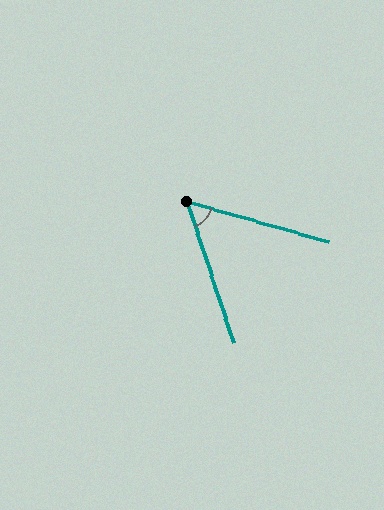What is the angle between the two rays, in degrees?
Approximately 56 degrees.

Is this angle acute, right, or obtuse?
It is acute.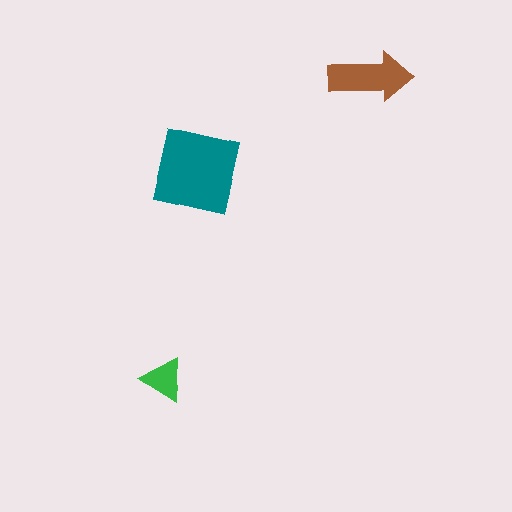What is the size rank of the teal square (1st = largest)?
1st.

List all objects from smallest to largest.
The green triangle, the brown arrow, the teal square.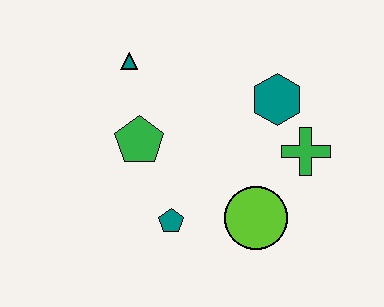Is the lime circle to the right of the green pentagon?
Yes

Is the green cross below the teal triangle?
Yes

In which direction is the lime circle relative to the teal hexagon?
The lime circle is below the teal hexagon.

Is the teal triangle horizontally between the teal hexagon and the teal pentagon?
No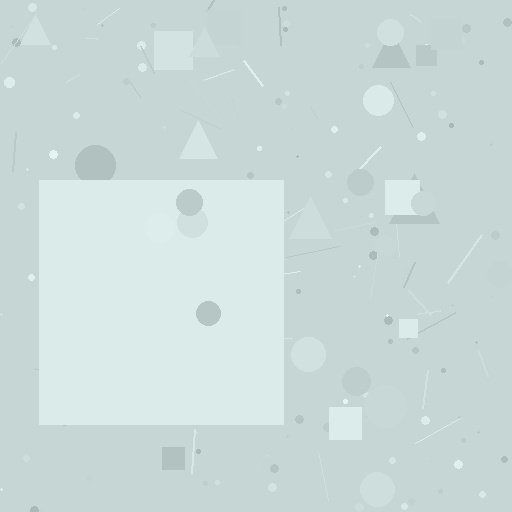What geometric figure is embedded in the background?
A square is embedded in the background.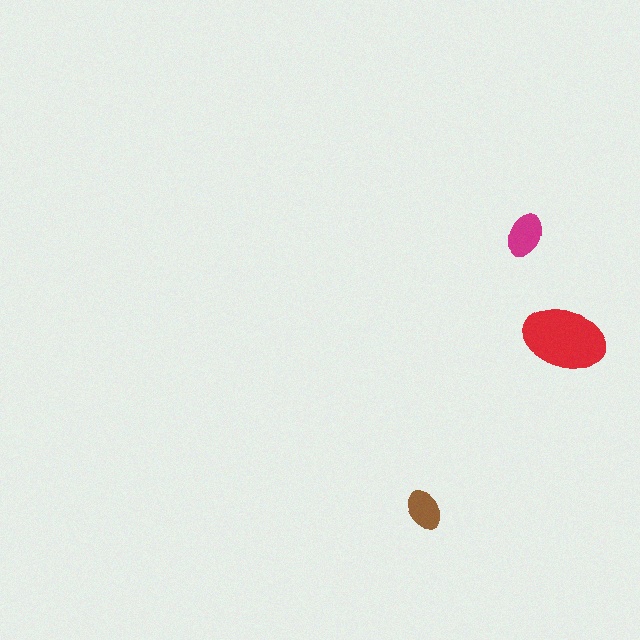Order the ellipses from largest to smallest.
the red one, the magenta one, the brown one.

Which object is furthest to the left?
The brown ellipse is leftmost.